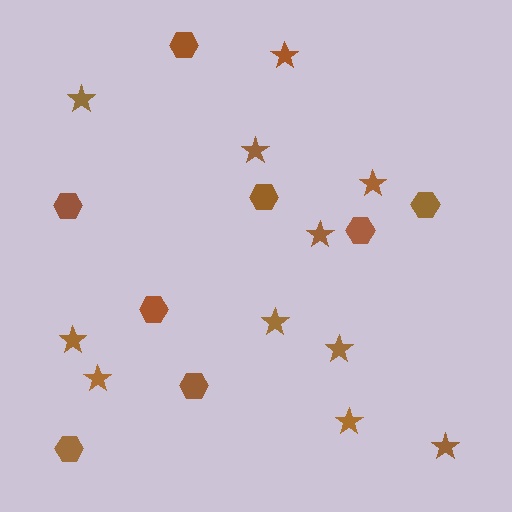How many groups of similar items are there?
There are 2 groups: one group of hexagons (8) and one group of stars (11).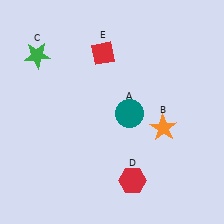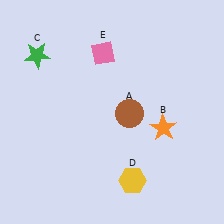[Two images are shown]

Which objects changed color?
A changed from teal to brown. D changed from red to yellow. E changed from red to pink.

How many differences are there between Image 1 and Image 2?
There are 3 differences between the two images.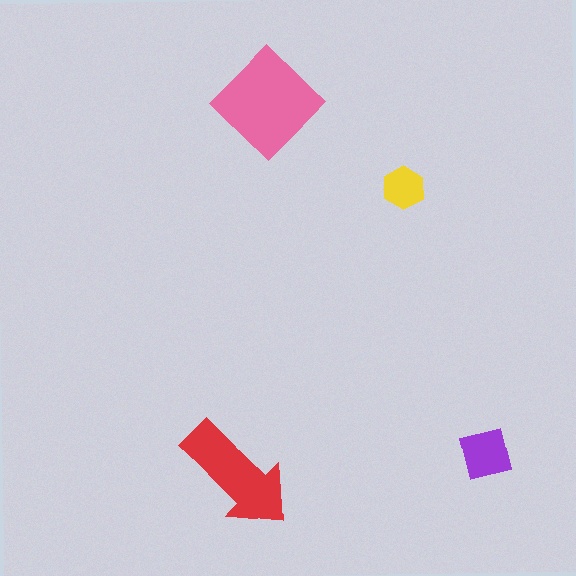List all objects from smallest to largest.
The yellow hexagon, the purple square, the red arrow, the pink diamond.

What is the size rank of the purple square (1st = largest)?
3rd.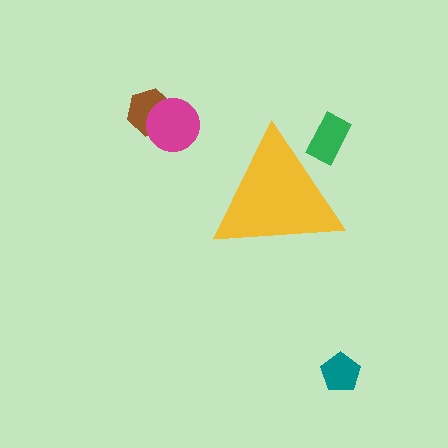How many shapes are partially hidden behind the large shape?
1 shape is partially hidden.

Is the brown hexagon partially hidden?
No, the brown hexagon is fully visible.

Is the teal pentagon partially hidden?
No, the teal pentagon is fully visible.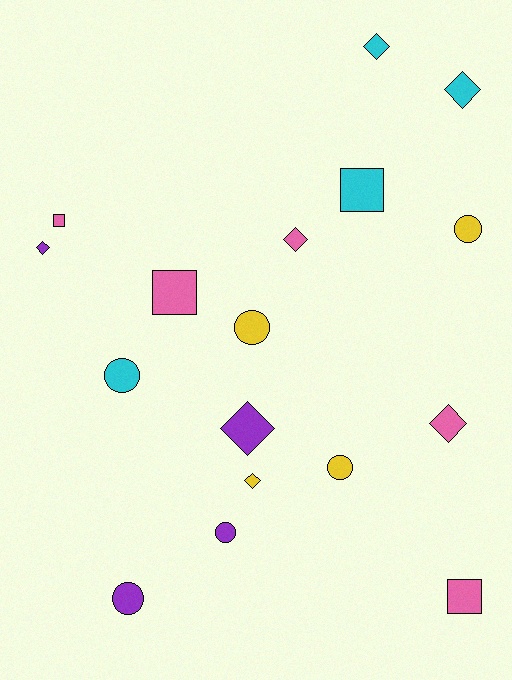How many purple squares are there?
There are no purple squares.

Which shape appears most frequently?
Diamond, with 7 objects.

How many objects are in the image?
There are 17 objects.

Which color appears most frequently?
Pink, with 5 objects.